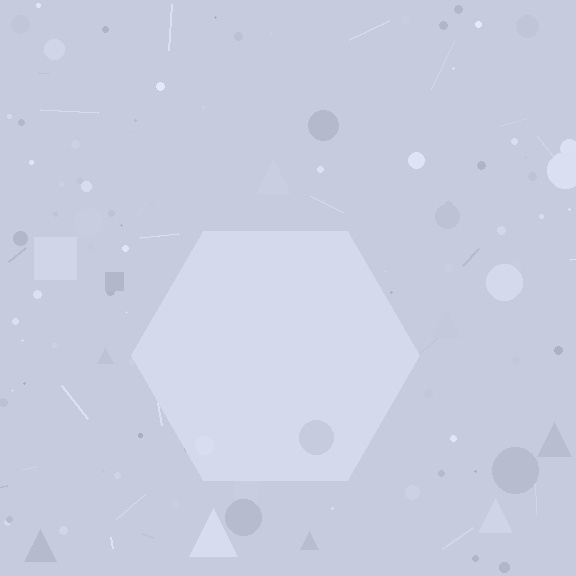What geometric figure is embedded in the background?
A hexagon is embedded in the background.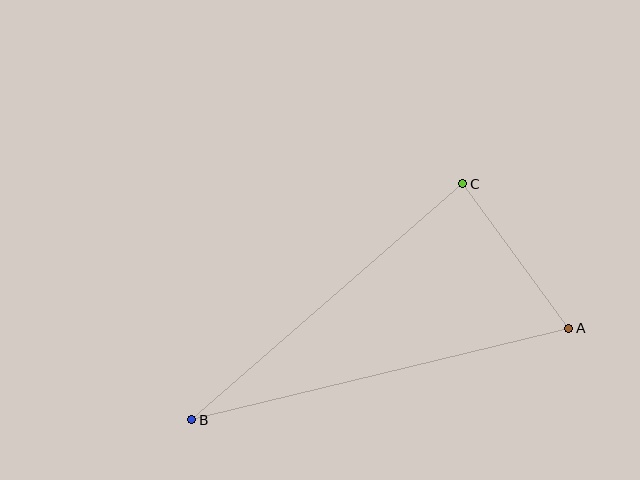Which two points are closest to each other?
Points A and C are closest to each other.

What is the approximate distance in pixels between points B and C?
The distance between B and C is approximately 359 pixels.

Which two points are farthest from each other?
Points A and B are farthest from each other.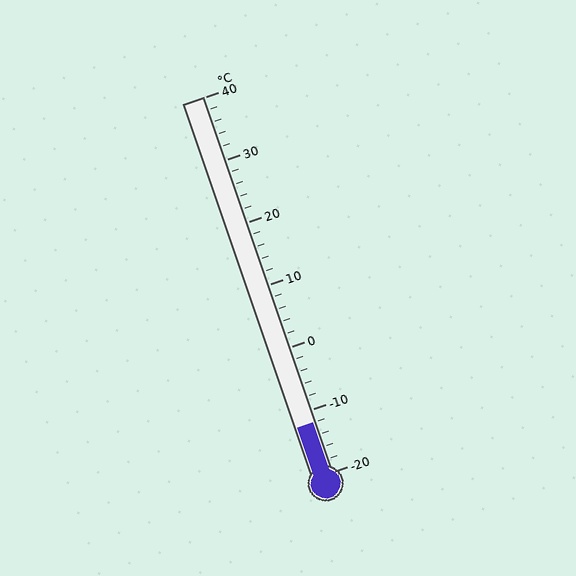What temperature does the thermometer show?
The thermometer shows approximately -12°C.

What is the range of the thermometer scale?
The thermometer scale ranges from -20°C to 40°C.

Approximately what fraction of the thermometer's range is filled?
The thermometer is filled to approximately 15% of its range.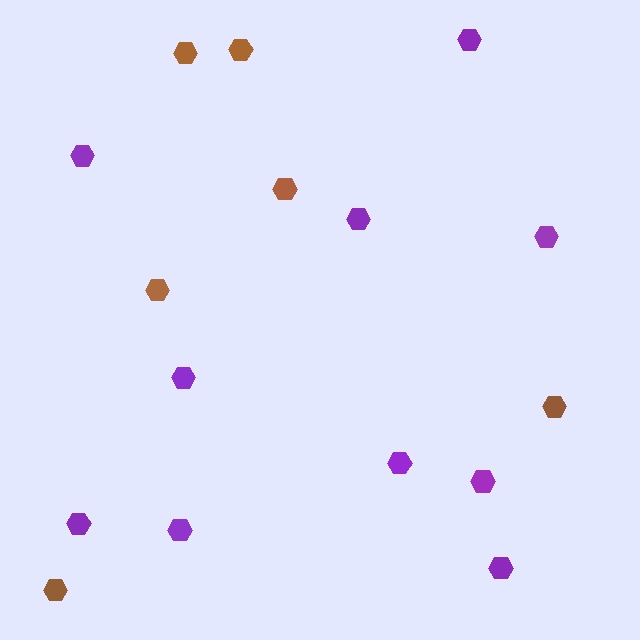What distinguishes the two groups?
There are 2 groups: one group of purple hexagons (10) and one group of brown hexagons (6).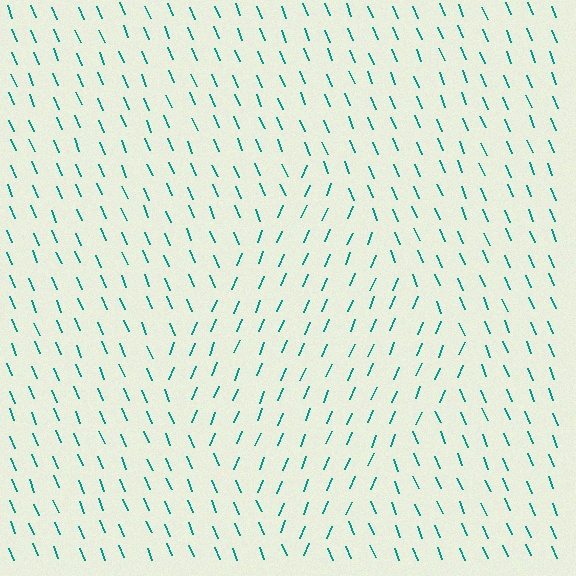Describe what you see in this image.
The image is filled with small teal line segments. A diamond region in the image has lines oriented differently from the surrounding lines, creating a visible texture boundary.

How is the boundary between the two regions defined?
The boundary is defined purely by a change in line orientation (approximately 45 degrees difference). All lines are the same color and thickness.